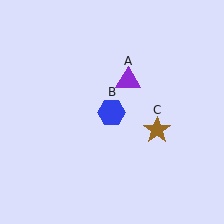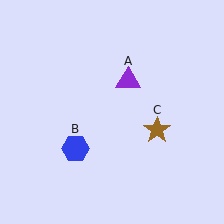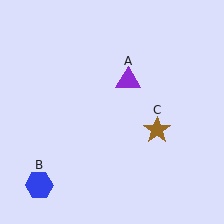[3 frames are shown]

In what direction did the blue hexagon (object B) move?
The blue hexagon (object B) moved down and to the left.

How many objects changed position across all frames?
1 object changed position: blue hexagon (object B).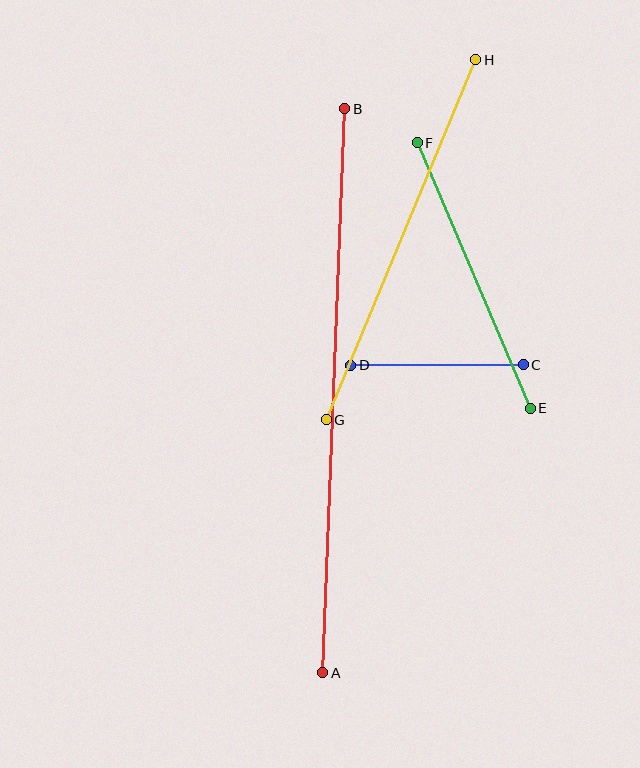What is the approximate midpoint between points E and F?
The midpoint is at approximately (474, 275) pixels.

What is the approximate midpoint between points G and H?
The midpoint is at approximately (401, 240) pixels.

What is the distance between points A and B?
The distance is approximately 565 pixels.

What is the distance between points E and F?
The distance is approximately 289 pixels.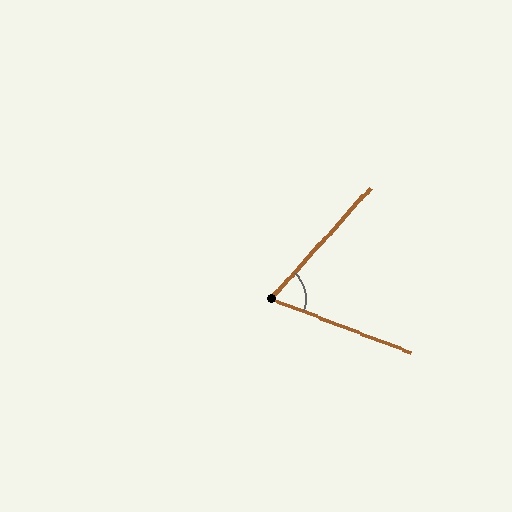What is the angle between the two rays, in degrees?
Approximately 69 degrees.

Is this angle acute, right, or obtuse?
It is acute.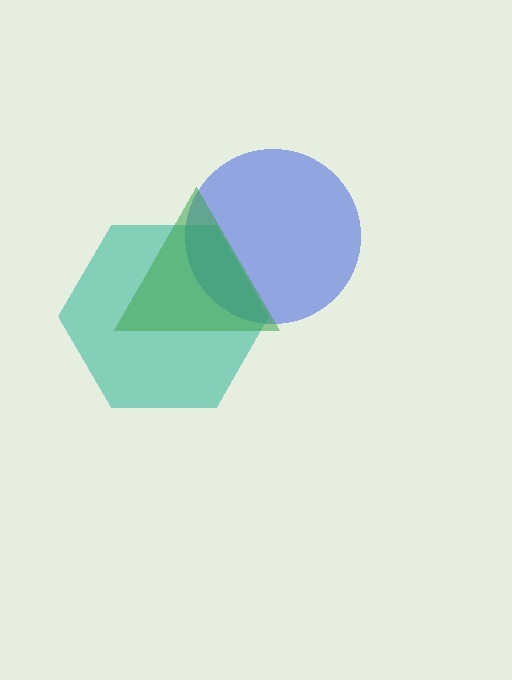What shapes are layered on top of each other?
The layered shapes are: a blue circle, a teal hexagon, a green triangle.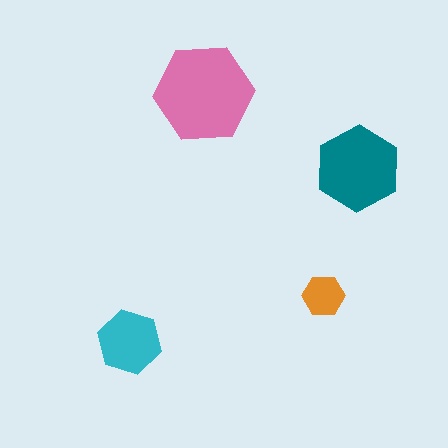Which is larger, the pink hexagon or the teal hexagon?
The pink one.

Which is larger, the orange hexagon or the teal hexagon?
The teal one.